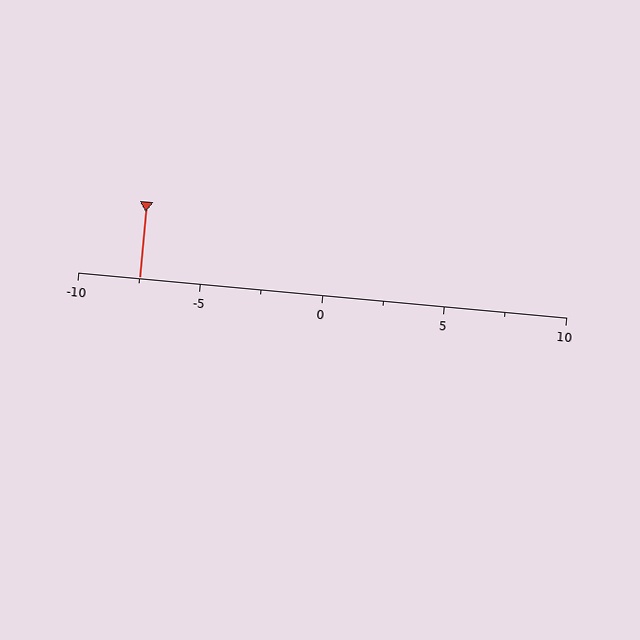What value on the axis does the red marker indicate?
The marker indicates approximately -7.5.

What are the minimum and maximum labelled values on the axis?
The axis runs from -10 to 10.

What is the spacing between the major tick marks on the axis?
The major ticks are spaced 5 apart.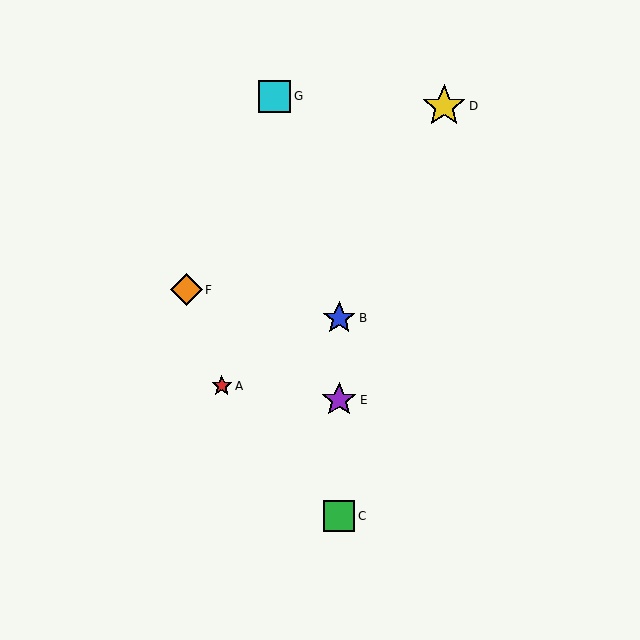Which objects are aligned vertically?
Objects B, C, E are aligned vertically.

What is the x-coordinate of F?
Object F is at x≈186.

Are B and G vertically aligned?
No, B is at x≈339 and G is at x≈275.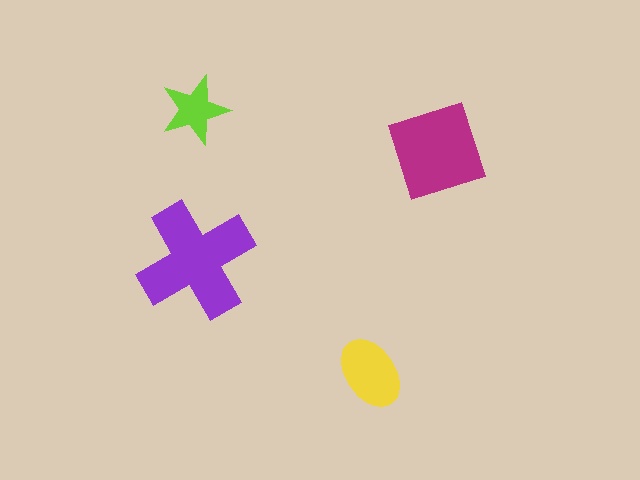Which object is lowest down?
The yellow ellipse is bottommost.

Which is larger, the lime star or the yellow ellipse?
The yellow ellipse.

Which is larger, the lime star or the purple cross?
The purple cross.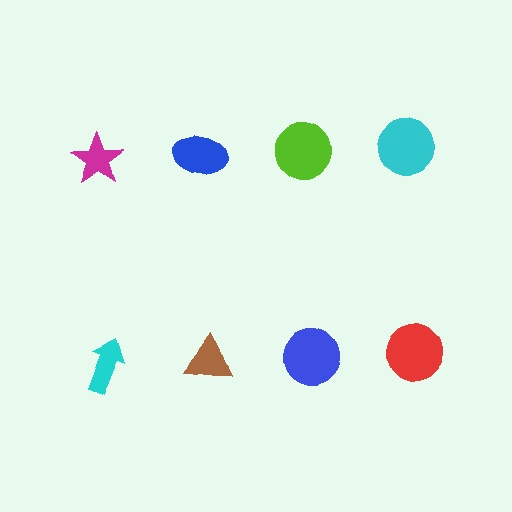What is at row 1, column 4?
A cyan circle.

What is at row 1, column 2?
A blue ellipse.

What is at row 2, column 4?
A red circle.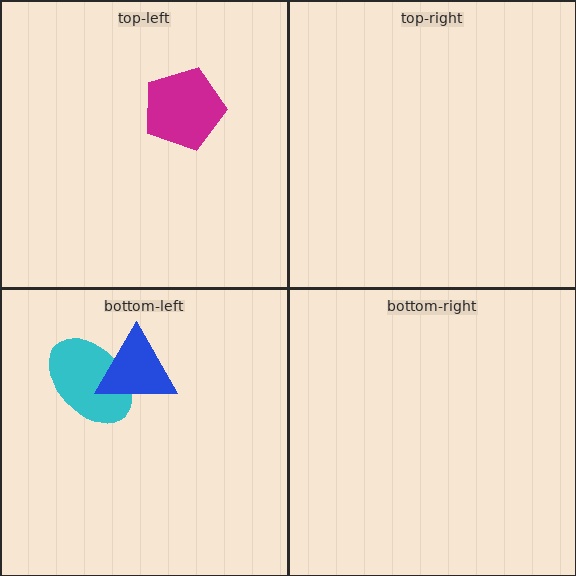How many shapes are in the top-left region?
1.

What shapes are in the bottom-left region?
The cyan ellipse, the blue triangle.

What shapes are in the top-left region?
The magenta pentagon.